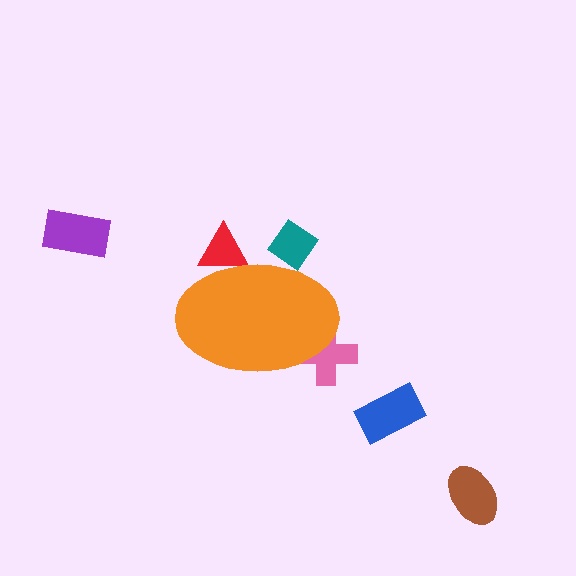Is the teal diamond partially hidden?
Yes, the teal diamond is partially hidden behind the orange ellipse.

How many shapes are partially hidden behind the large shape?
3 shapes are partially hidden.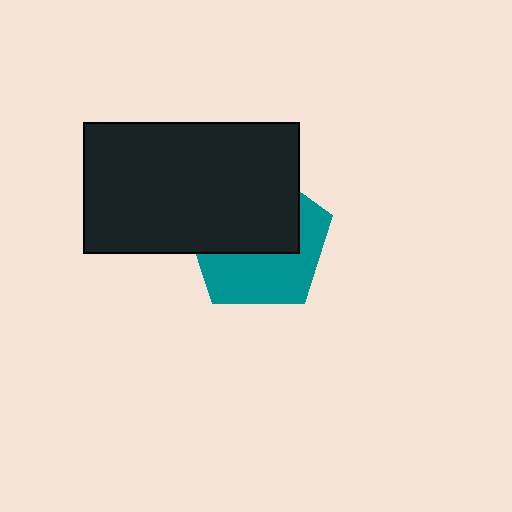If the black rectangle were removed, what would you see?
You would see the complete teal pentagon.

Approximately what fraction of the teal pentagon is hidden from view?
Roughly 53% of the teal pentagon is hidden behind the black rectangle.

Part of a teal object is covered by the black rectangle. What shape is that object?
It is a pentagon.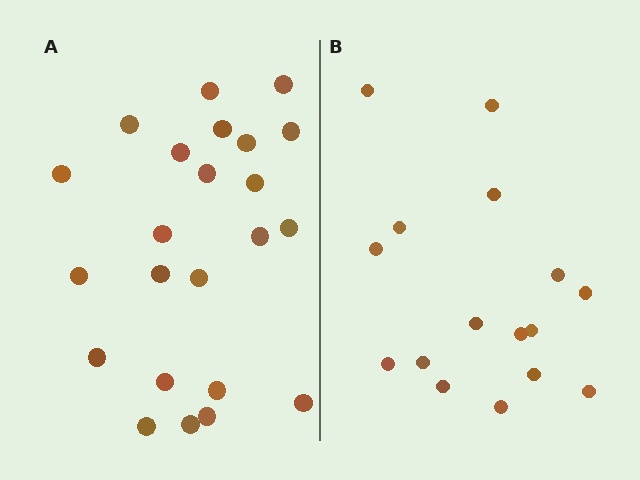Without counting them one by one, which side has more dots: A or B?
Region A (the left region) has more dots.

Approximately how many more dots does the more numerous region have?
Region A has roughly 8 or so more dots than region B.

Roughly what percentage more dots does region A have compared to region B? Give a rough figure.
About 45% more.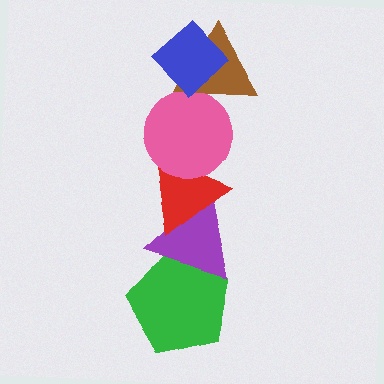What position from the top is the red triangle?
The red triangle is 4th from the top.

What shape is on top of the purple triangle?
The red triangle is on top of the purple triangle.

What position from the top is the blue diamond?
The blue diamond is 1st from the top.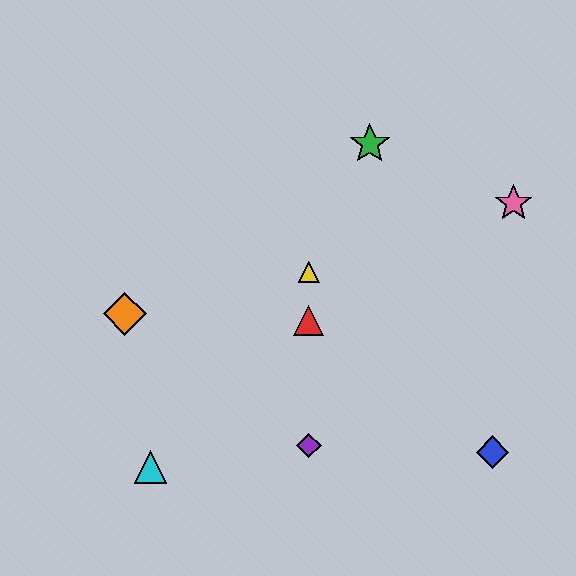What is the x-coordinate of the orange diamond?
The orange diamond is at x≈125.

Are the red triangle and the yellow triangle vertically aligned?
Yes, both are at x≈309.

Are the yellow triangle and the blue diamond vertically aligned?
No, the yellow triangle is at x≈309 and the blue diamond is at x≈493.